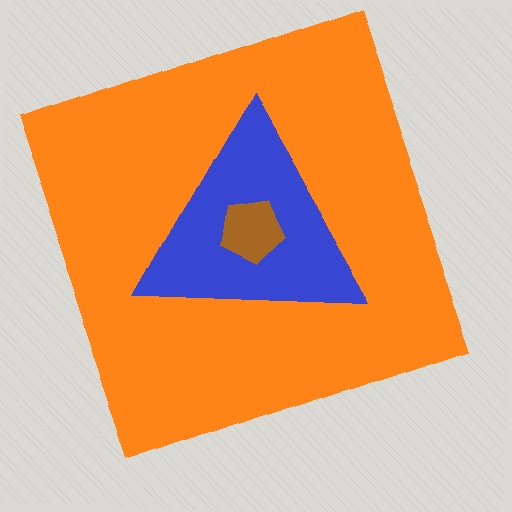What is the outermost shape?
The orange square.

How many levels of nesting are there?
3.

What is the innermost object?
The brown pentagon.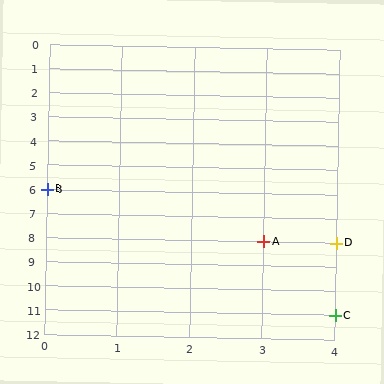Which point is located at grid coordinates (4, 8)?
Point D is at (4, 8).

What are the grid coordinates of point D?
Point D is at grid coordinates (4, 8).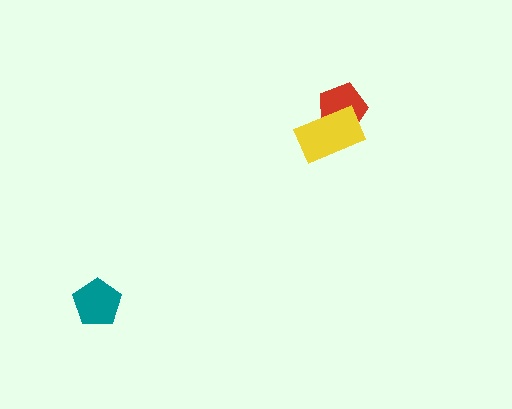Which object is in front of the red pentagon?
The yellow rectangle is in front of the red pentagon.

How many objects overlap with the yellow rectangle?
1 object overlaps with the yellow rectangle.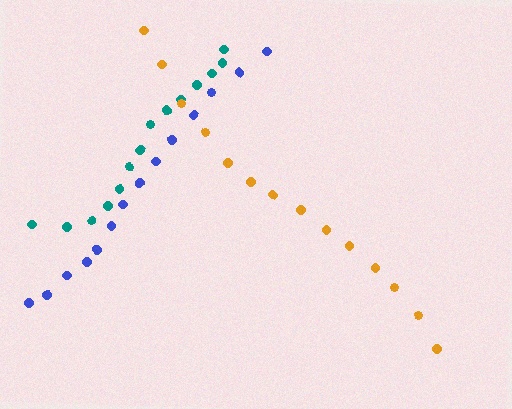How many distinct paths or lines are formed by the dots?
There are 3 distinct paths.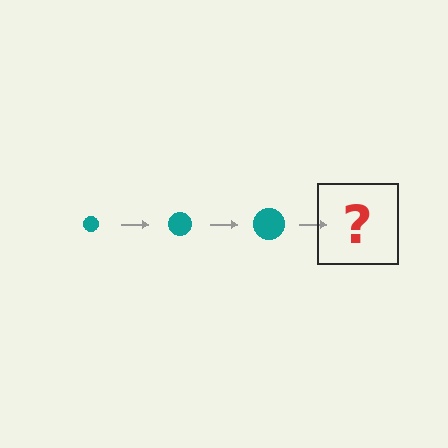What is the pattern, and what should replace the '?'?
The pattern is that the circle gets progressively larger each step. The '?' should be a teal circle, larger than the previous one.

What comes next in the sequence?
The next element should be a teal circle, larger than the previous one.